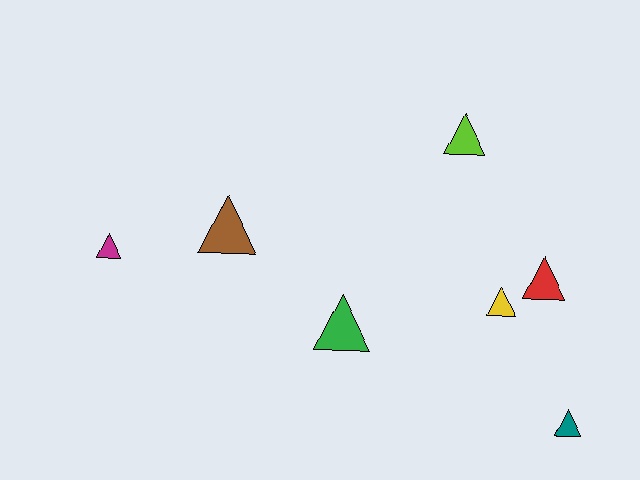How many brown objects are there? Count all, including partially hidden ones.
There is 1 brown object.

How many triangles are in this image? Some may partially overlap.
There are 7 triangles.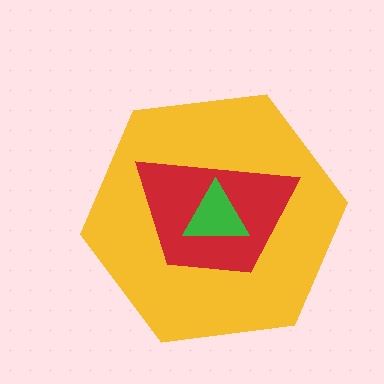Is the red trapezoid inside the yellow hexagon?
Yes.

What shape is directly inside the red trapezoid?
The green triangle.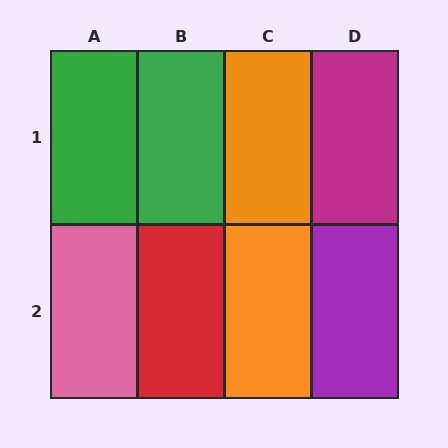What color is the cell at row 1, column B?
Green.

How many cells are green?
2 cells are green.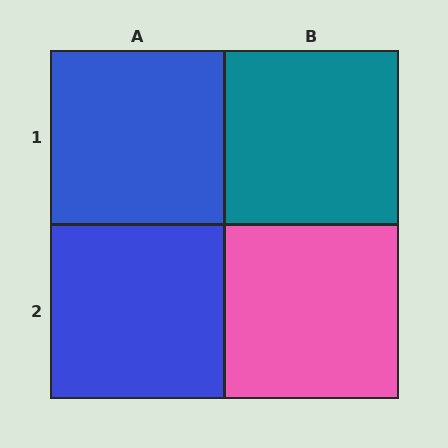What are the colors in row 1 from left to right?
Blue, teal.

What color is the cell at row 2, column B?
Pink.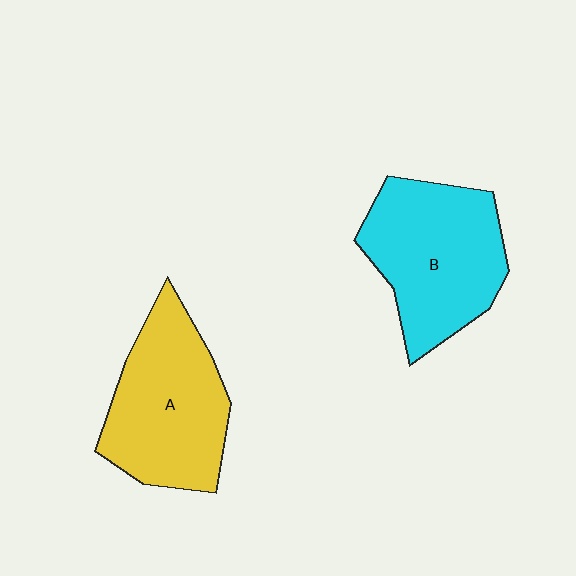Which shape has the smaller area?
Shape A (yellow).